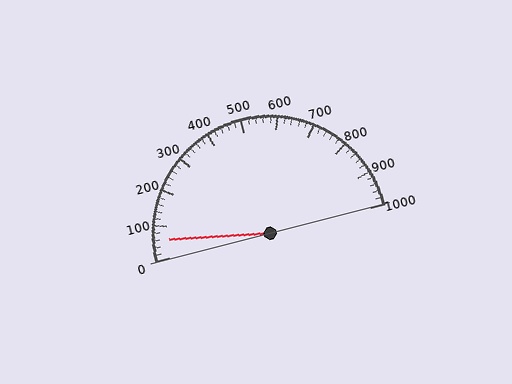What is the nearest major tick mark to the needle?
The nearest major tick mark is 100.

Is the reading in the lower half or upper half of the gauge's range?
The reading is in the lower half of the range (0 to 1000).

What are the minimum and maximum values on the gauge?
The gauge ranges from 0 to 1000.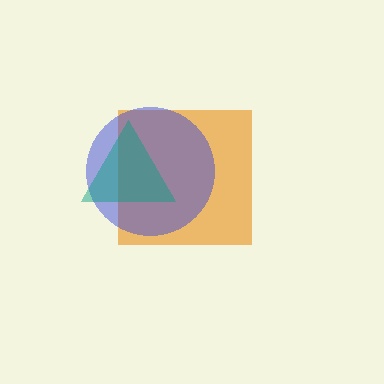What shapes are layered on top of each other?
The layered shapes are: an orange square, a blue circle, a teal triangle.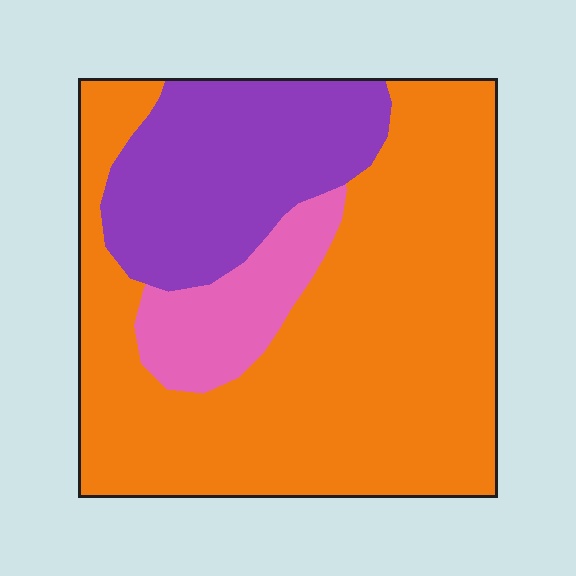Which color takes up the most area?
Orange, at roughly 65%.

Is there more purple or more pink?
Purple.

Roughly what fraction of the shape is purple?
Purple covers about 25% of the shape.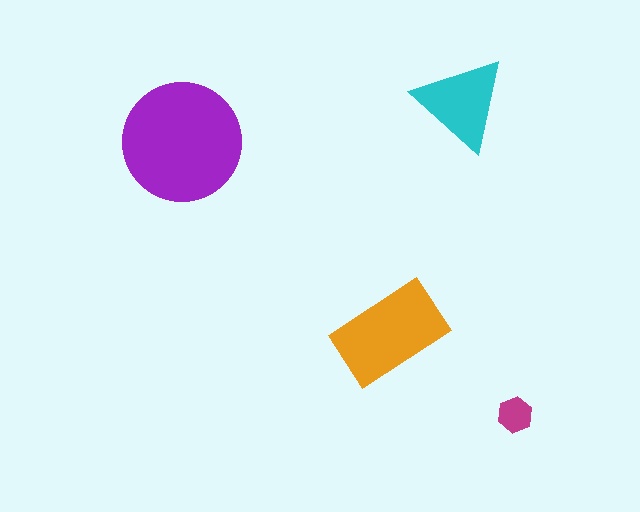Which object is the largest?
The purple circle.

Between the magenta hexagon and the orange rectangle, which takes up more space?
The orange rectangle.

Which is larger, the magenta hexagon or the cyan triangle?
The cyan triangle.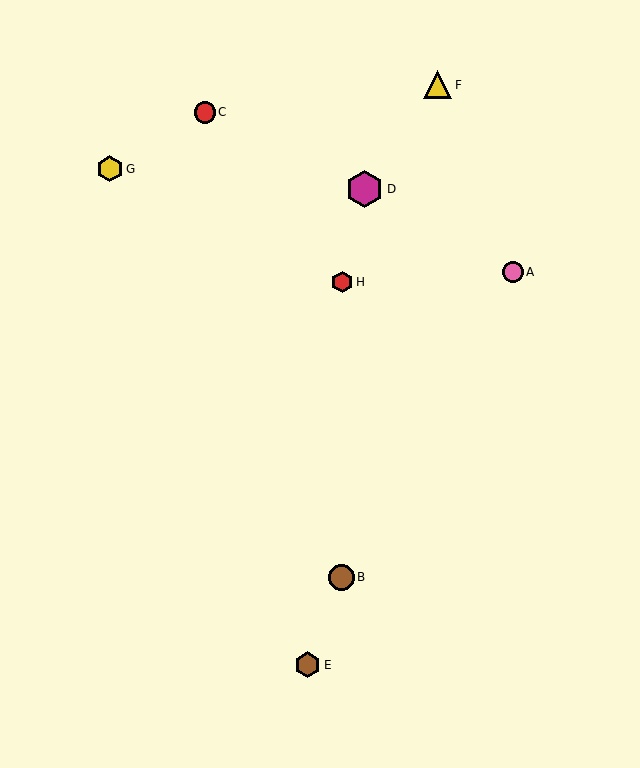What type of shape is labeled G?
Shape G is a yellow hexagon.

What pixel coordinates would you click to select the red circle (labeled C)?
Click at (205, 113) to select the red circle C.